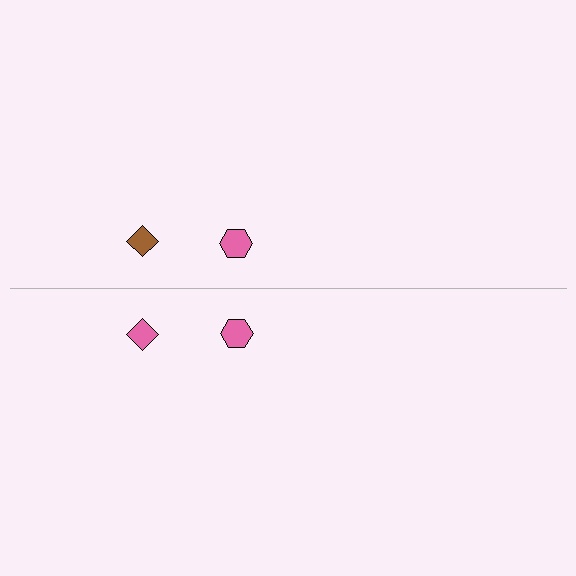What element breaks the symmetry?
The pink diamond on the bottom side breaks the symmetry — its mirror counterpart is brown.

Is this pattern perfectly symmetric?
No, the pattern is not perfectly symmetric. The pink diamond on the bottom side breaks the symmetry — its mirror counterpart is brown.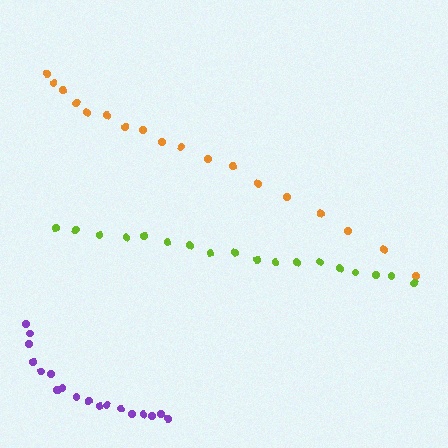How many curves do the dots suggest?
There are 3 distinct paths.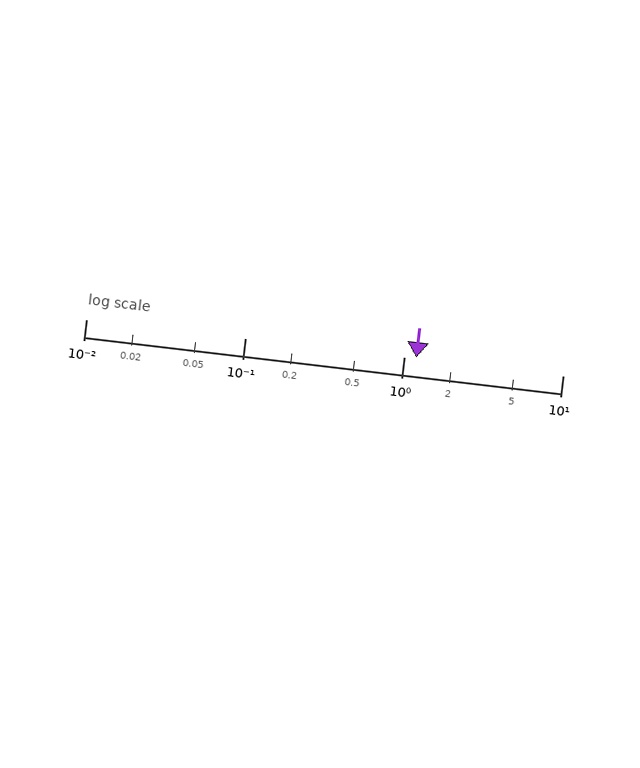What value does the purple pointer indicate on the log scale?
The pointer indicates approximately 1.2.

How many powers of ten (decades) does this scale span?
The scale spans 3 decades, from 0.01 to 10.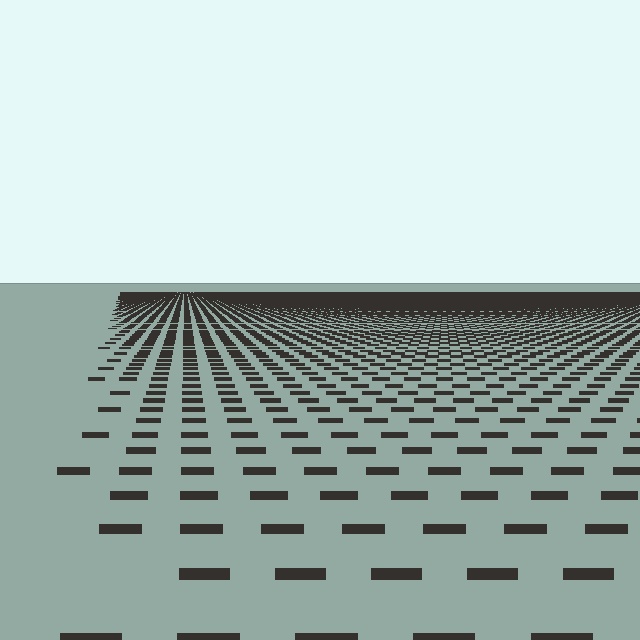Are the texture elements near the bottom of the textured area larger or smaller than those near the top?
Larger. Near the bottom, elements are closer to the viewer and appear at a bigger on-screen size.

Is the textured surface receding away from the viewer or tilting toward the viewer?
The surface is receding away from the viewer. Texture elements get smaller and denser toward the top.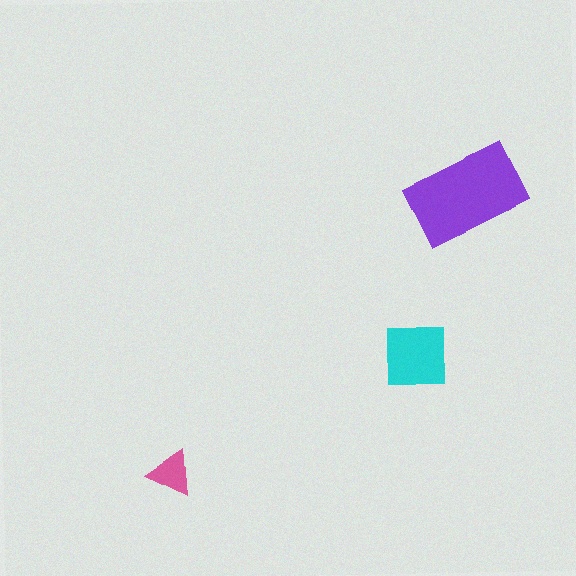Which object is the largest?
The purple rectangle.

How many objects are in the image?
There are 3 objects in the image.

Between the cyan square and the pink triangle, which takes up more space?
The cyan square.